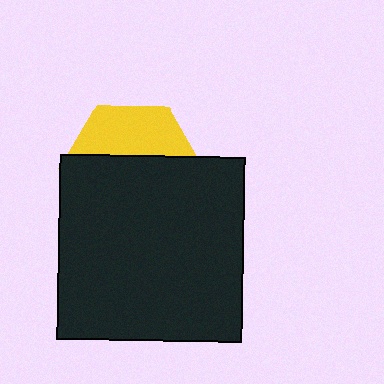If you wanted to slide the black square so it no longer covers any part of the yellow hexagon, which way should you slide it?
Slide it down — that is the most direct way to separate the two shapes.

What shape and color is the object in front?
The object in front is a black square.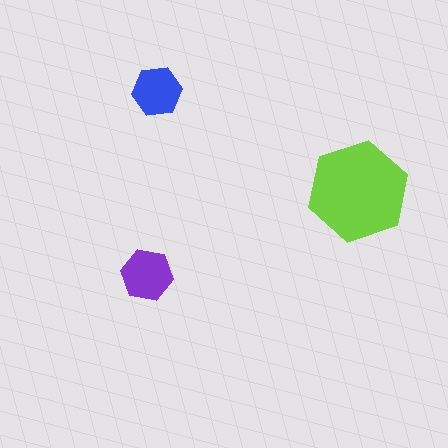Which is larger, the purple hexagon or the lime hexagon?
The lime one.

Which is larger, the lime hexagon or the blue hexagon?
The lime one.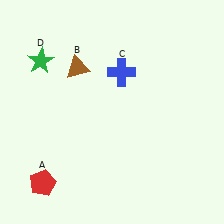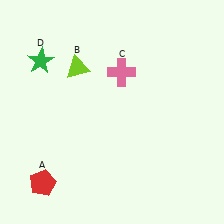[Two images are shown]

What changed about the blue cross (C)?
In Image 1, C is blue. In Image 2, it changed to pink.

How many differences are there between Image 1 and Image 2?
There are 2 differences between the two images.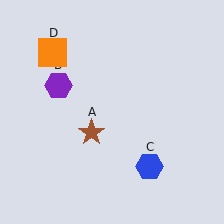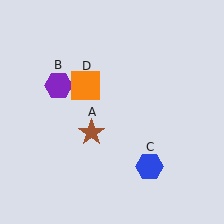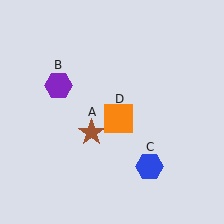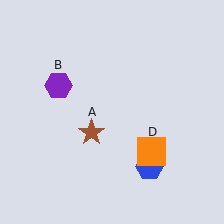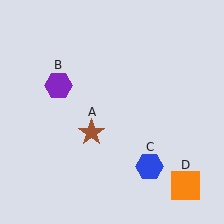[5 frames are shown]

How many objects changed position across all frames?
1 object changed position: orange square (object D).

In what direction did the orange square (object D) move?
The orange square (object D) moved down and to the right.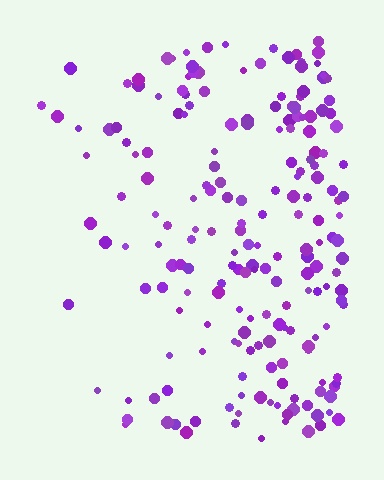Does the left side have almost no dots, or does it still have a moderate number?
Still a moderate number, just noticeably fewer than the right.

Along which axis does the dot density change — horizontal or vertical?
Horizontal.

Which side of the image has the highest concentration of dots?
The right.